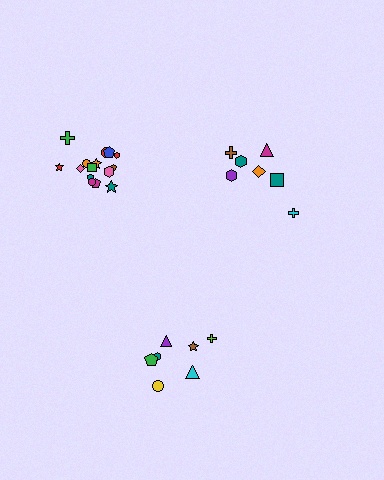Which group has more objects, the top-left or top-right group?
The top-left group.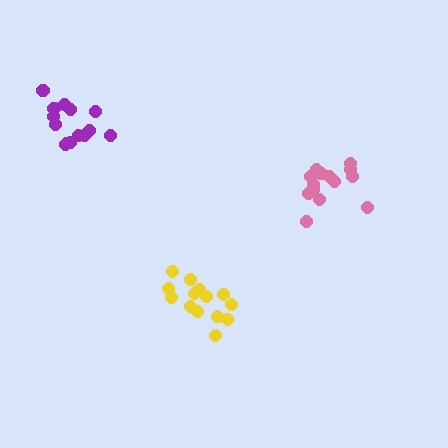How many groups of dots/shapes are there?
There are 3 groups.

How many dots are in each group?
Group 1: 14 dots, Group 2: 15 dots, Group 3: 14 dots (43 total).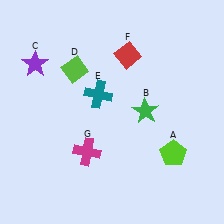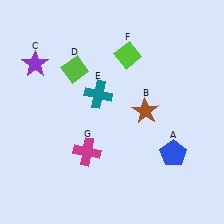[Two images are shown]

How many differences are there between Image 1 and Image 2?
There are 3 differences between the two images.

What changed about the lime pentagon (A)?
In Image 1, A is lime. In Image 2, it changed to blue.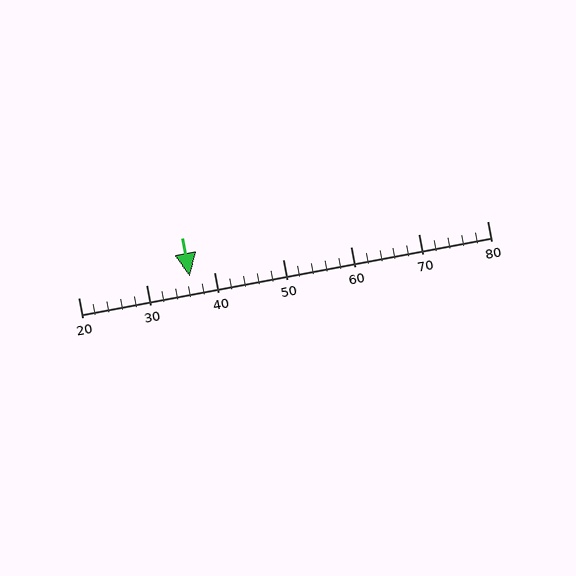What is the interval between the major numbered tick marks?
The major tick marks are spaced 10 units apart.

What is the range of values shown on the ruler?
The ruler shows values from 20 to 80.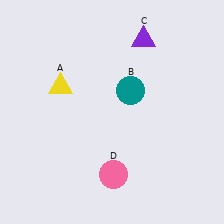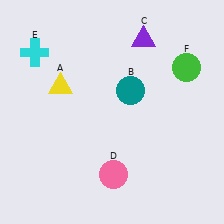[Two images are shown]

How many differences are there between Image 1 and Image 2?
There are 2 differences between the two images.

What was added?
A cyan cross (E), a green circle (F) were added in Image 2.